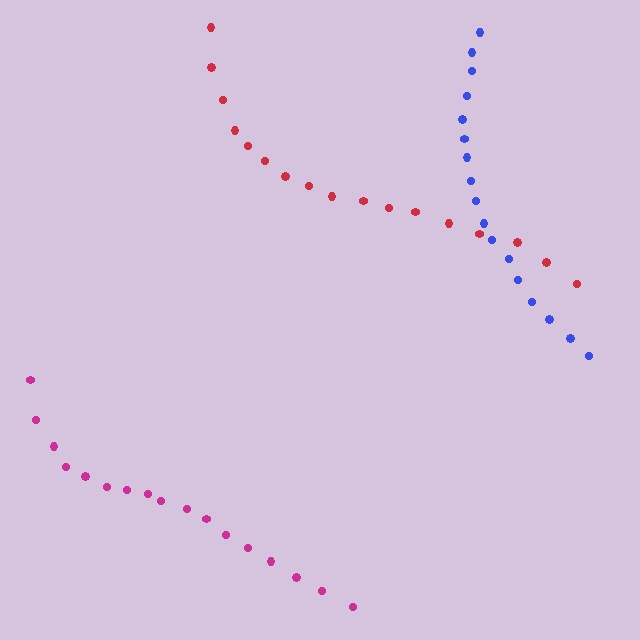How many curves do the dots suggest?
There are 3 distinct paths.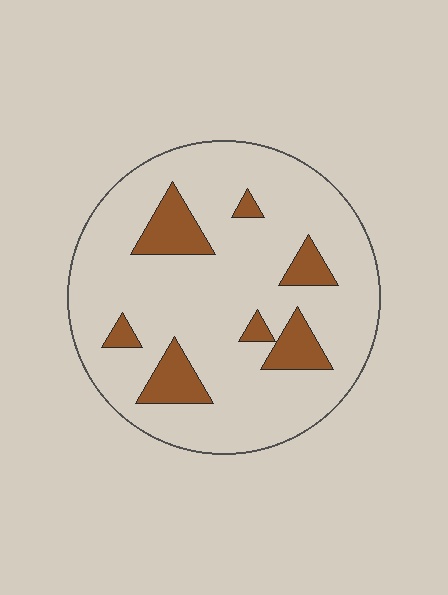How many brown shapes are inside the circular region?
7.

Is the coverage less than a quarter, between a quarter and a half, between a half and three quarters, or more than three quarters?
Less than a quarter.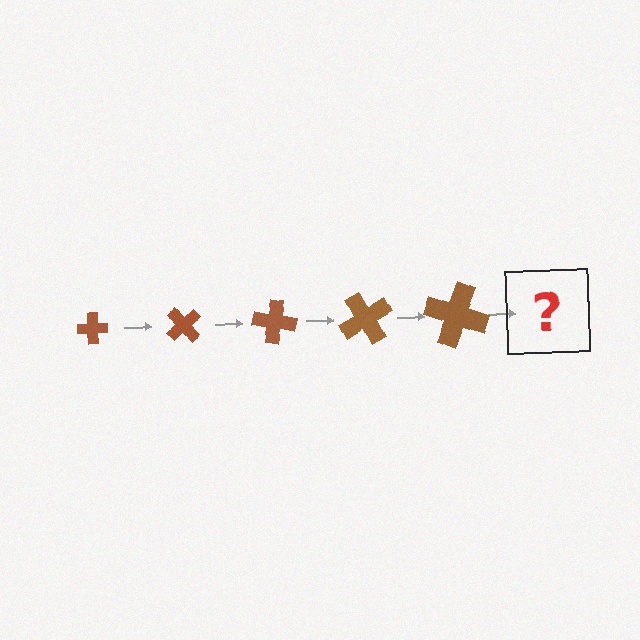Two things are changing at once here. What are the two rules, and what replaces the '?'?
The two rules are that the cross grows larger each step and it rotates 50 degrees each step. The '?' should be a cross, larger than the previous one and rotated 250 degrees from the start.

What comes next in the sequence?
The next element should be a cross, larger than the previous one and rotated 250 degrees from the start.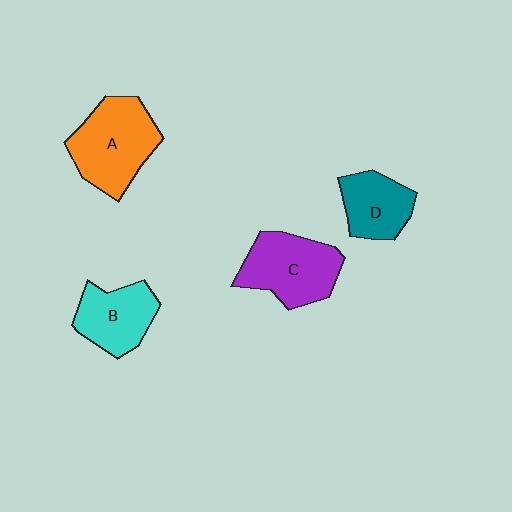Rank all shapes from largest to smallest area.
From largest to smallest: A (orange), C (purple), B (cyan), D (teal).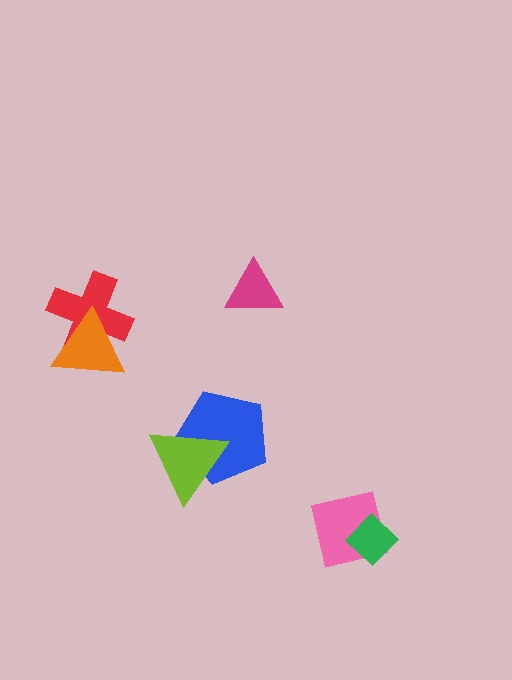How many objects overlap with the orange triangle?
1 object overlaps with the orange triangle.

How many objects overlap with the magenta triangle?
0 objects overlap with the magenta triangle.